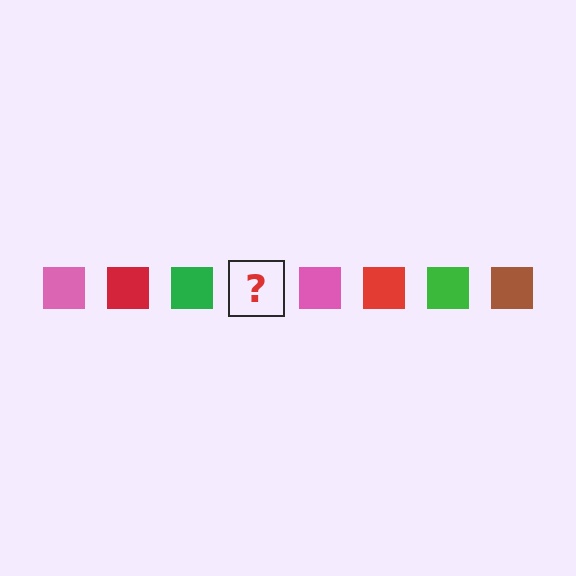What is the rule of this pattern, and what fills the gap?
The rule is that the pattern cycles through pink, red, green, brown squares. The gap should be filled with a brown square.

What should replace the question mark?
The question mark should be replaced with a brown square.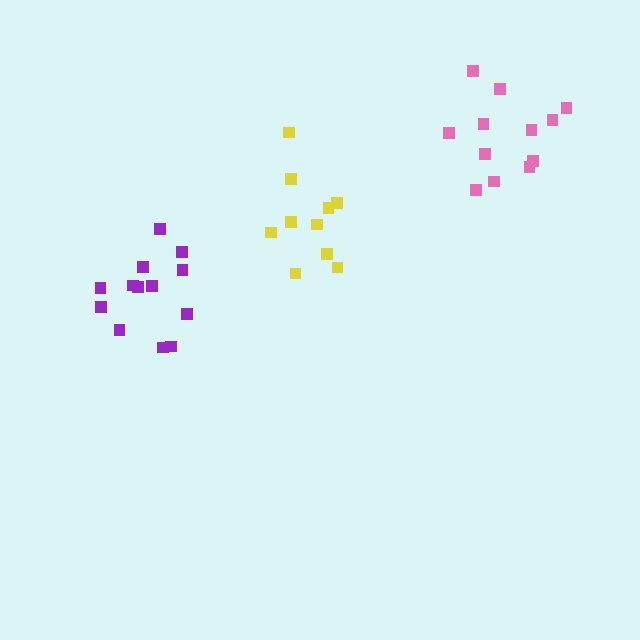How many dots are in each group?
Group 1: 10 dots, Group 2: 12 dots, Group 3: 13 dots (35 total).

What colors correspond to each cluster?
The clusters are colored: yellow, pink, purple.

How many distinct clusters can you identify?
There are 3 distinct clusters.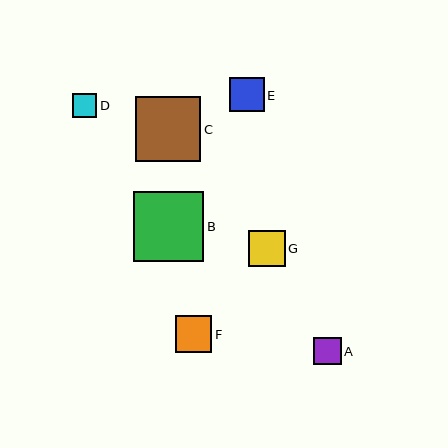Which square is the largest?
Square B is the largest with a size of approximately 70 pixels.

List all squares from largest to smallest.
From largest to smallest: B, C, F, G, E, A, D.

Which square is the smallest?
Square D is the smallest with a size of approximately 24 pixels.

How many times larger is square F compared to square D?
Square F is approximately 1.5 times the size of square D.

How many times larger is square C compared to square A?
Square C is approximately 2.3 times the size of square A.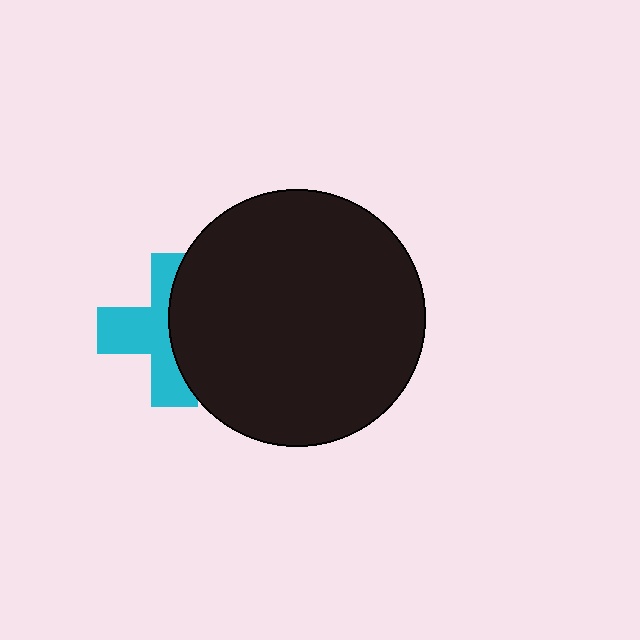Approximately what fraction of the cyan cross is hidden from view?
Roughly 47% of the cyan cross is hidden behind the black circle.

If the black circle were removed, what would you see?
You would see the complete cyan cross.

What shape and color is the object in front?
The object in front is a black circle.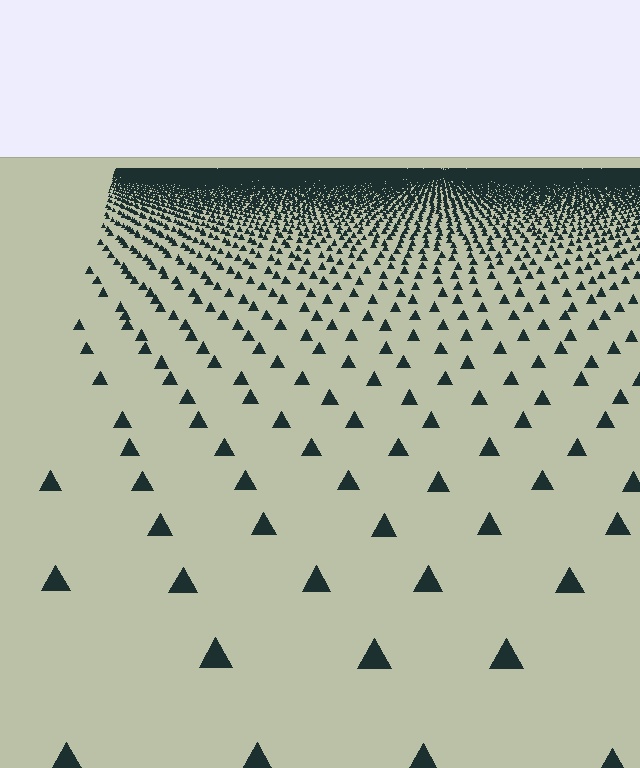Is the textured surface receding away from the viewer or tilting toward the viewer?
The surface is receding away from the viewer. Texture elements get smaller and denser toward the top.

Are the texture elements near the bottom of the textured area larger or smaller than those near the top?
Larger. Near the bottom, elements are closer to the viewer and appear at a bigger on-screen size.